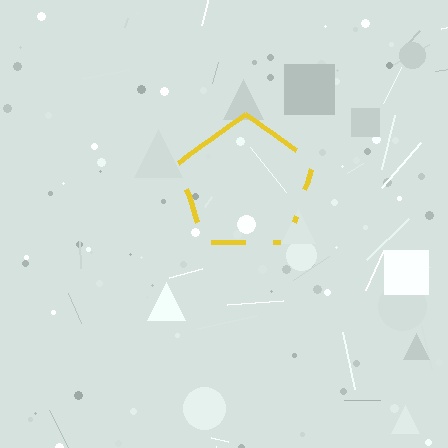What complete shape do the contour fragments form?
The contour fragments form a pentagon.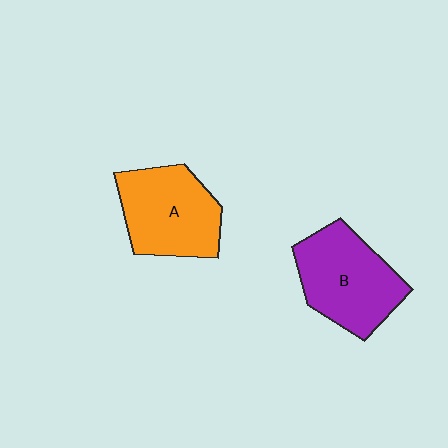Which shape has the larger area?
Shape B (purple).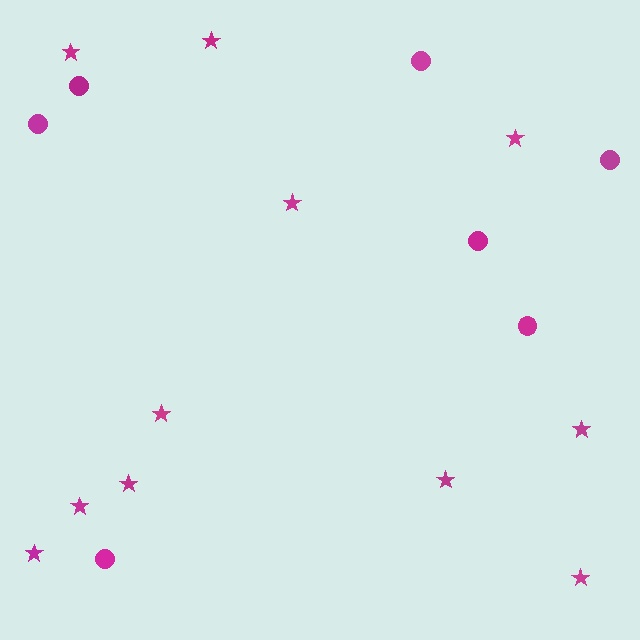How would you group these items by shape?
There are 2 groups: one group of circles (7) and one group of stars (11).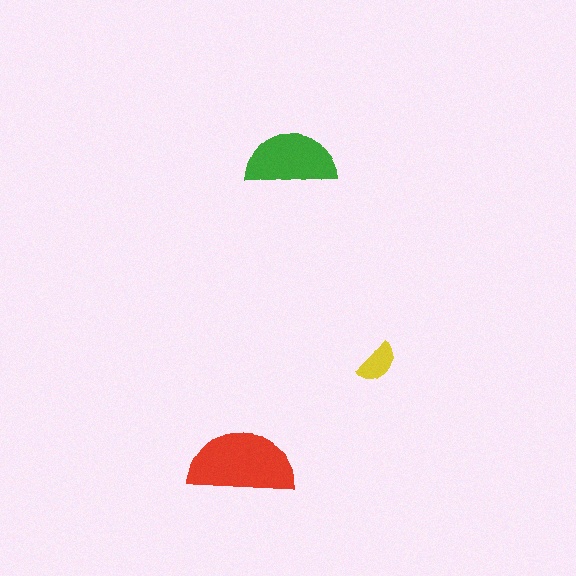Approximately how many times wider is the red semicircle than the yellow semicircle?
About 2.5 times wider.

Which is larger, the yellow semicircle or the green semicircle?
The green one.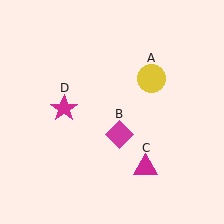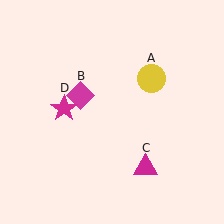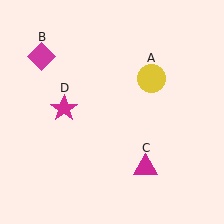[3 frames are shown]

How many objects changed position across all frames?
1 object changed position: magenta diamond (object B).